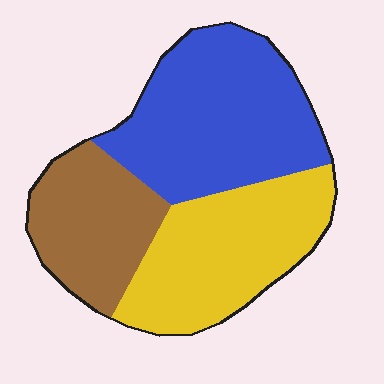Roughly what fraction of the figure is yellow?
Yellow takes up about one third (1/3) of the figure.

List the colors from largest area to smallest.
From largest to smallest: blue, yellow, brown.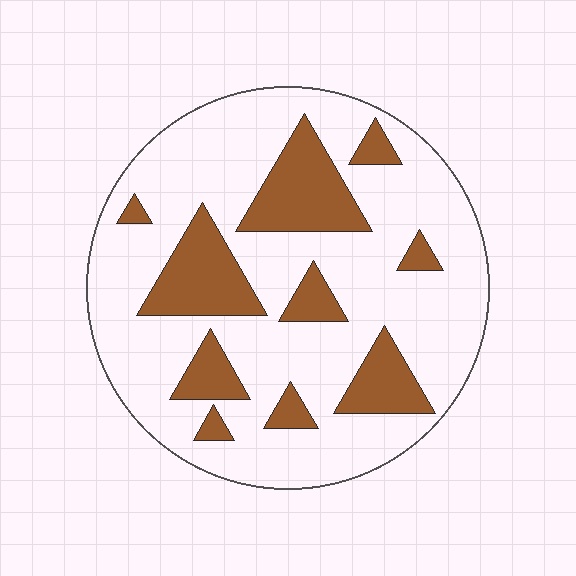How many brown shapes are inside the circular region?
10.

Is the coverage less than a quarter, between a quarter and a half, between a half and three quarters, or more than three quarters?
Less than a quarter.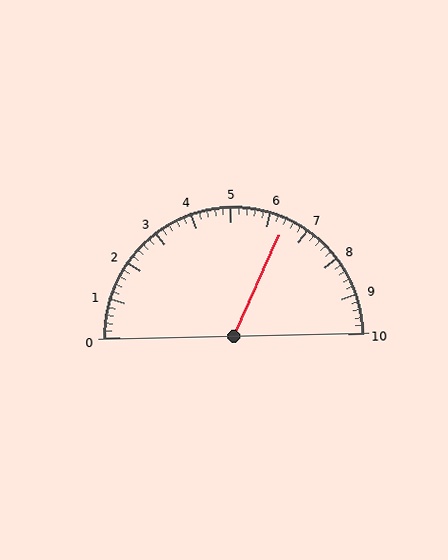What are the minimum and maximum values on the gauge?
The gauge ranges from 0 to 10.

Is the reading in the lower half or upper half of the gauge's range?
The reading is in the upper half of the range (0 to 10).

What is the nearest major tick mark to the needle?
The nearest major tick mark is 6.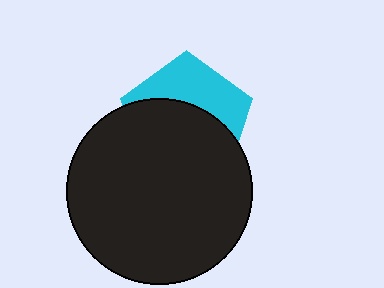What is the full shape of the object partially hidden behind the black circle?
The partially hidden object is a cyan pentagon.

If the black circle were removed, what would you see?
You would see the complete cyan pentagon.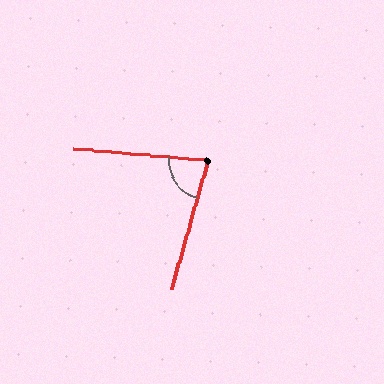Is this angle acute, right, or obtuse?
It is acute.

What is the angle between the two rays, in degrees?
Approximately 79 degrees.